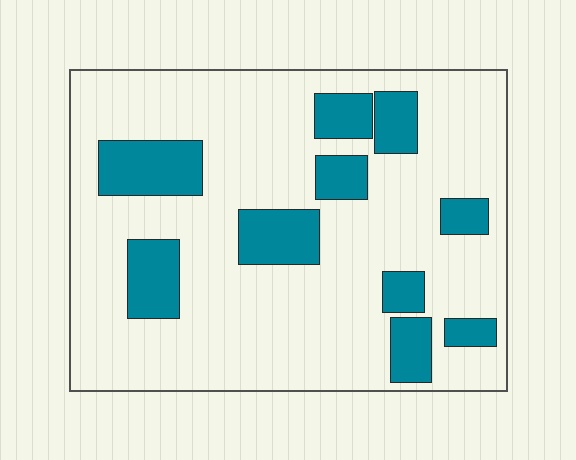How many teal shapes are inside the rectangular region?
10.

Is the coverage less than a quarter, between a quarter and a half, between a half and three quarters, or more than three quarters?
Less than a quarter.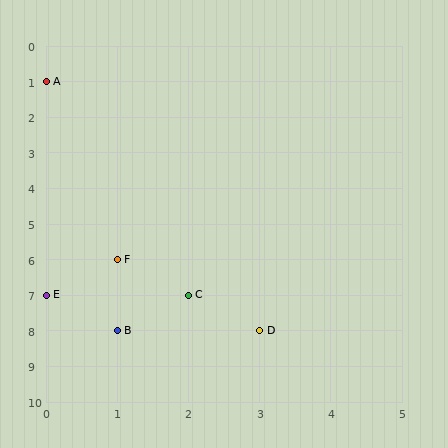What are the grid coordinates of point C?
Point C is at grid coordinates (2, 7).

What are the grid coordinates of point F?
Point F is at grid coordinates (1, 6).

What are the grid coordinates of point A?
Point A is at grid coordinates (0, 1).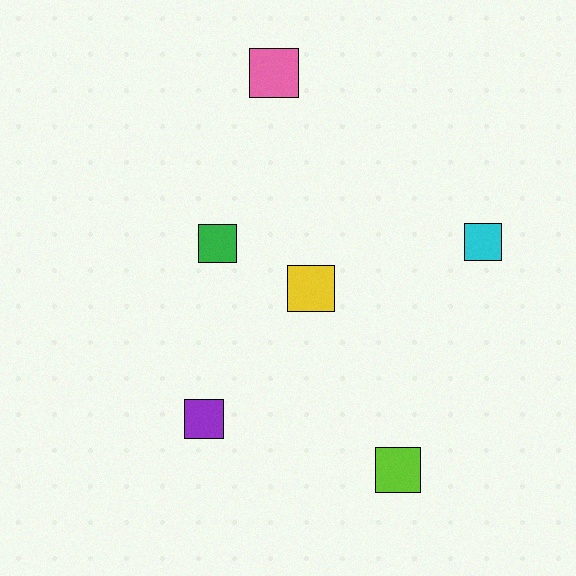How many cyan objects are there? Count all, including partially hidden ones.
There is 1 cyan object.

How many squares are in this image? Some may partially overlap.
There are 6 squares.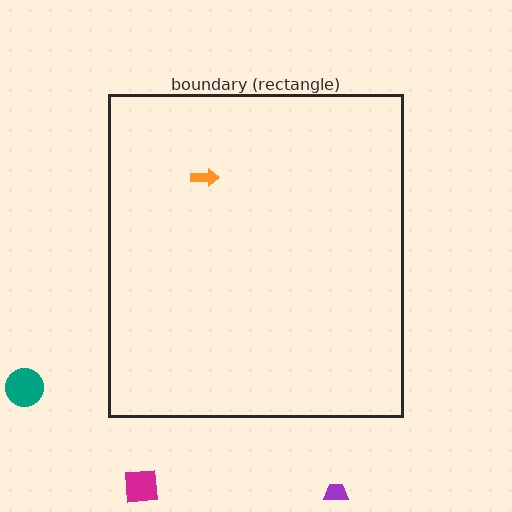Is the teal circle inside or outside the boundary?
Outside.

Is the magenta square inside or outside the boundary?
Outside.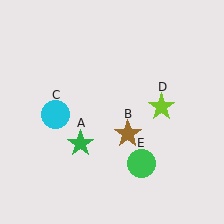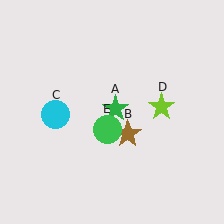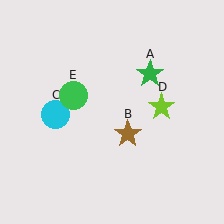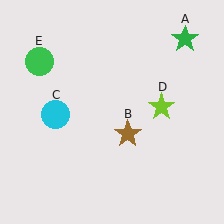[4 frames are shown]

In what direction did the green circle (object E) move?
The green circle (object E) moved up and to the left.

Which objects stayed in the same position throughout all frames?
Brown star (object B) and cyan circle (object C) and lime star (object D) remained stationary.